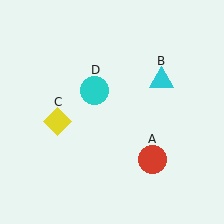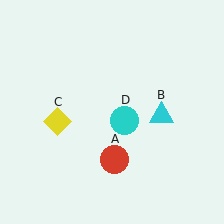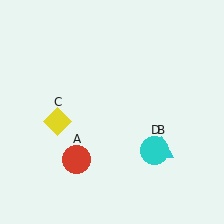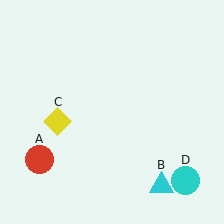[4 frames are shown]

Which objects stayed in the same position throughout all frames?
Yellow diamond (object C) remained stationary.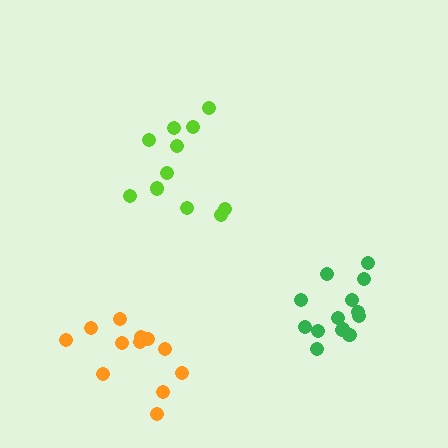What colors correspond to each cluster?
The clusters are colored: lime, orange, green.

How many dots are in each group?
Group 1: 11 dots, Group 2: 12 dots, Group 3: 14 dots (37 total).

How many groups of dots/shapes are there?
There are 3 groups.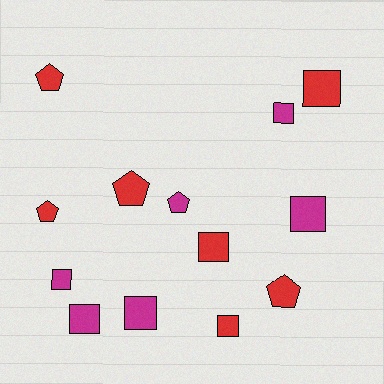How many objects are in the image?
There are 13 objects.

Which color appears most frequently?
Red, with 7 objects.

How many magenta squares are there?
There are 5 magenta squares.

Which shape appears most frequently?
Square, with 8 objects.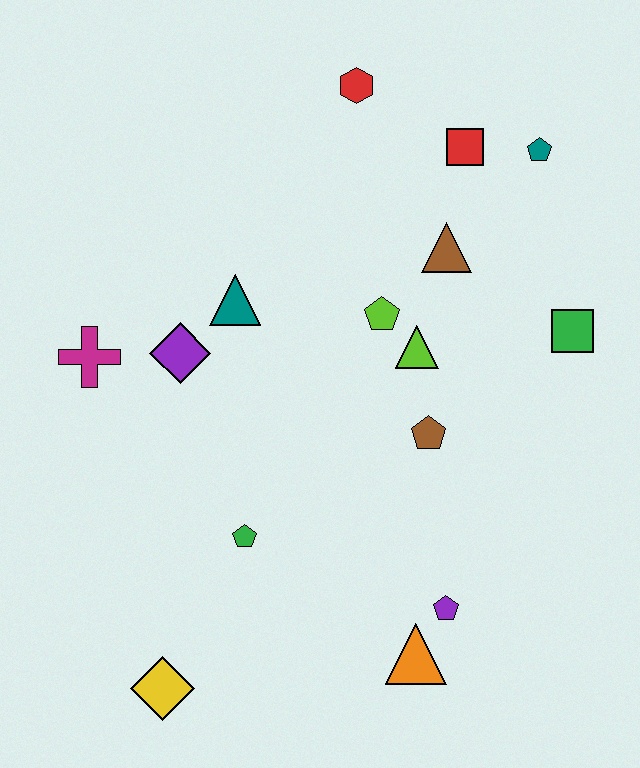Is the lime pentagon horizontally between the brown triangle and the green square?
No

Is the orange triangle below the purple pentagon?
Yes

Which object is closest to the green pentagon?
The yellow diamond is closest to the green pentagon.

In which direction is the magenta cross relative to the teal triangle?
The magenta cross is to the left of the teal triangle.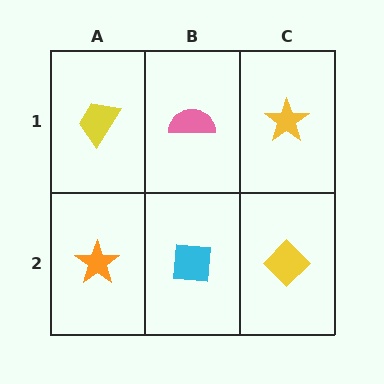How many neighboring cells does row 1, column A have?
2.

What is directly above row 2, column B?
A pink semicircle.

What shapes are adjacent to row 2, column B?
A pink semicircle (row 1, column B), an orange star (row 2, column A), a yellow diamond (row 2, column C).